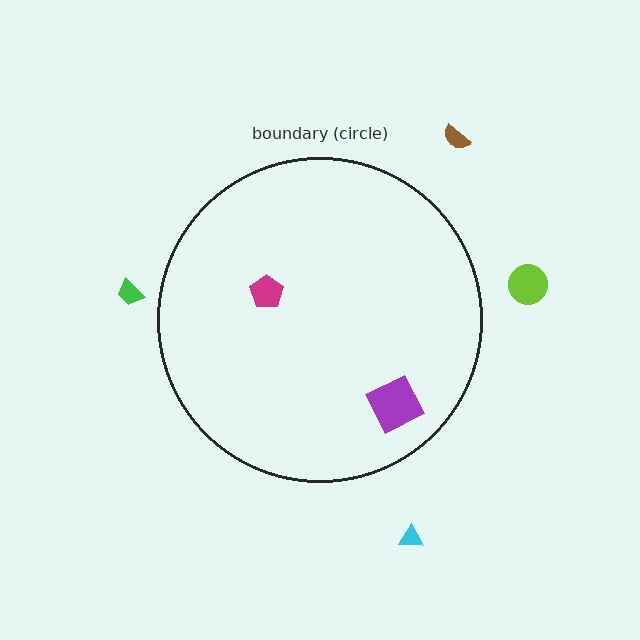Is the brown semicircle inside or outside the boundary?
Outside.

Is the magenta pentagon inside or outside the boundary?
Inside.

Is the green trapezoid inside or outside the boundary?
Outside.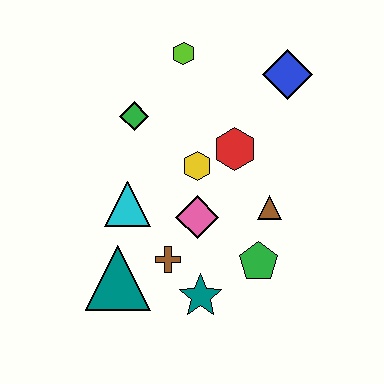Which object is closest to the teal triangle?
The brown cross is closest to the teal triangle.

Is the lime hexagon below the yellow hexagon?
No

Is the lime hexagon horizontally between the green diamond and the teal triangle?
No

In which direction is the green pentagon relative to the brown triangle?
The green pentagon is below the brown triangle.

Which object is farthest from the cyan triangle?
The blue diamond is farthest from the cyan triangle.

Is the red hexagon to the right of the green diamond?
Yes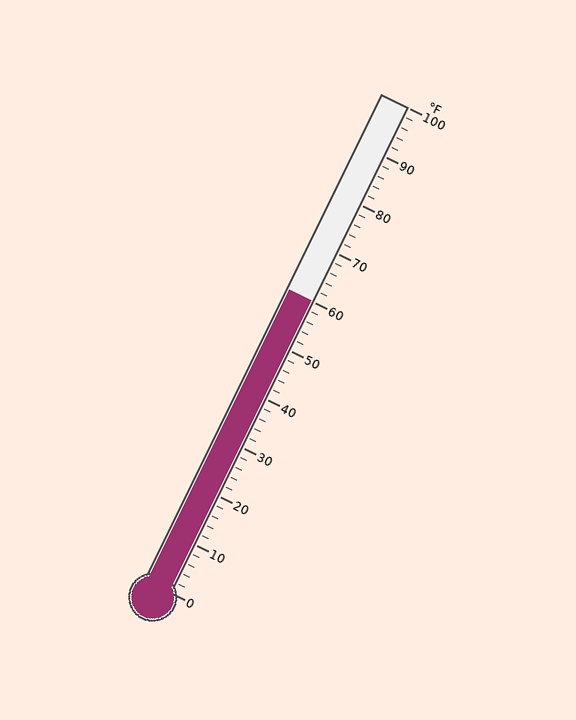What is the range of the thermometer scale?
The thermometer scale ranges from 0°F to 100°F.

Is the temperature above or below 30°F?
The temperature is above 30°F.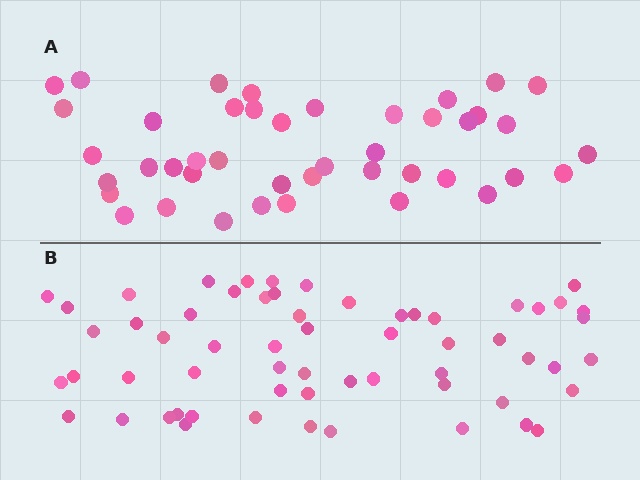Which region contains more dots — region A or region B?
Region B (the bottom region) has more dots.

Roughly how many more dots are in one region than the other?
Region B has approximately 15 more dots than region A.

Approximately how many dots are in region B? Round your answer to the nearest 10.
About 60 dots.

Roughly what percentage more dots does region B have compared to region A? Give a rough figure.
About 40% more.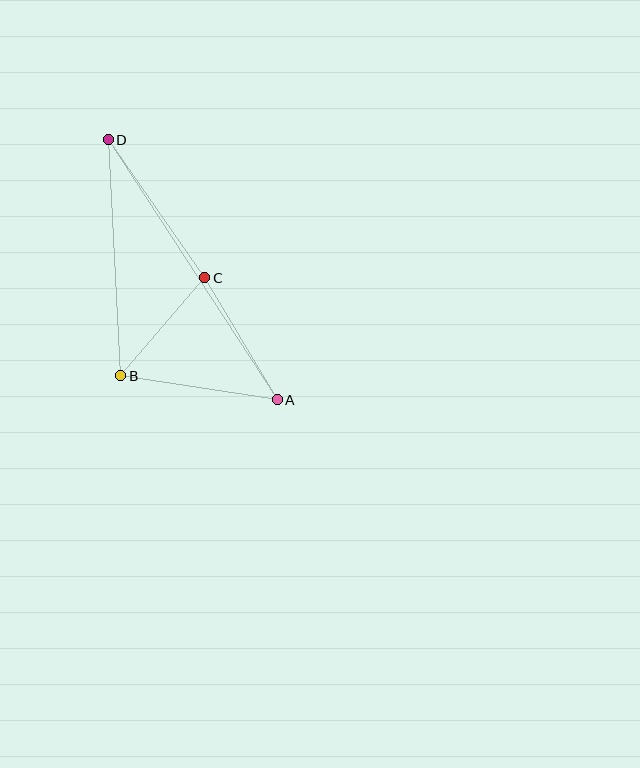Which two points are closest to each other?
Points B and C are closest to each other.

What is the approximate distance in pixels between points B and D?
The distance between B and D is approximately 236 pixels.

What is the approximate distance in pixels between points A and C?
The distance between A and C is approximately 142 pixels.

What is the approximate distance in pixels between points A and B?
The distance between A and B is approximately 158 pixels.